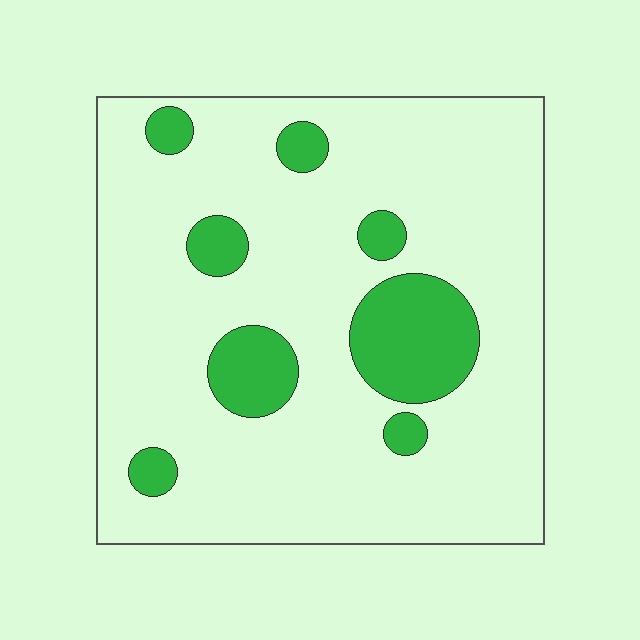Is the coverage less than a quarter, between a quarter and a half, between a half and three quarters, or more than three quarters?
Less than a quarter.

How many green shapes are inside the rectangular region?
8.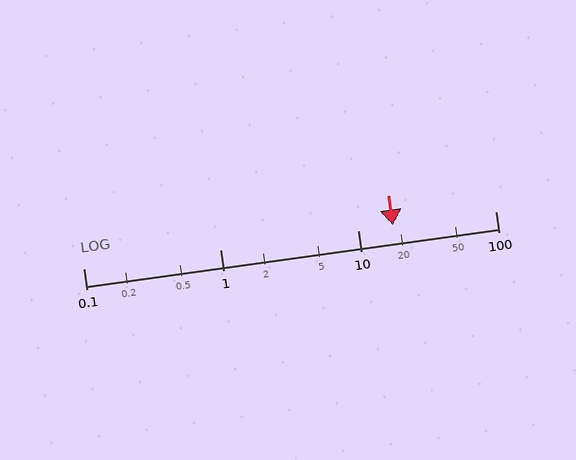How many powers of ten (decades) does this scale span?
The scale spans 3 decades, from 0.1 to 100.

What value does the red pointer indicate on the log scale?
The pointer indicates approximately 18.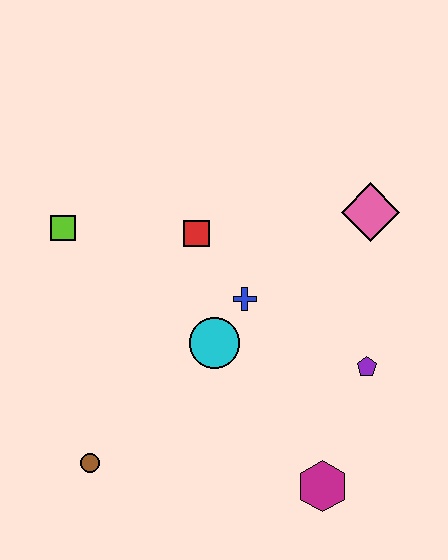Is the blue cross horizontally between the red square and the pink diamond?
Yes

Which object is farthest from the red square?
The magenta hexagon is farthest from the red square.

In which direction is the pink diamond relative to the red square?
The pink diamond is to the right of the red square.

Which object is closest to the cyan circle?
The blue cross is closest to the cyan circle.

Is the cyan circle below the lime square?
Yes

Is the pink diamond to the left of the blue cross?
No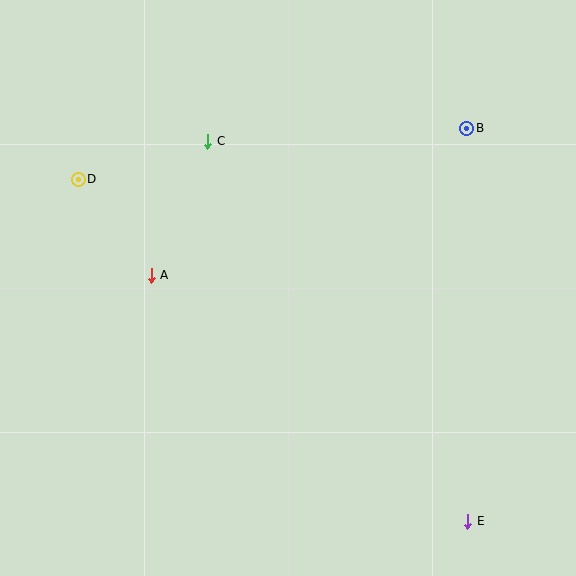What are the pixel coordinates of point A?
Point A is at (151, 275).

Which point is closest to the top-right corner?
Point B is closest to the top-right corner.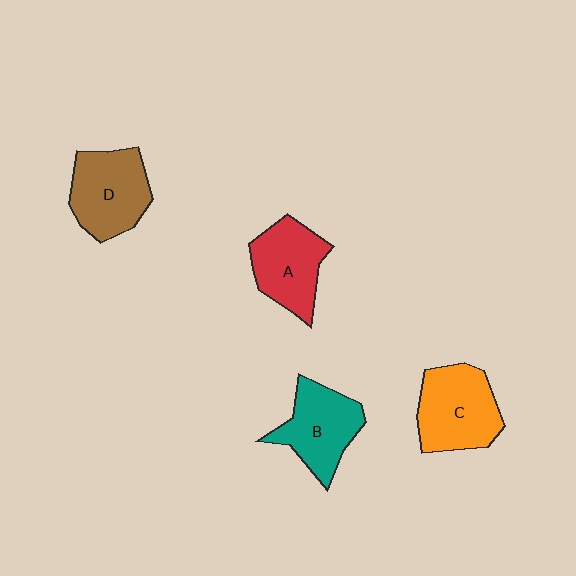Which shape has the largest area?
Shape C (orange).